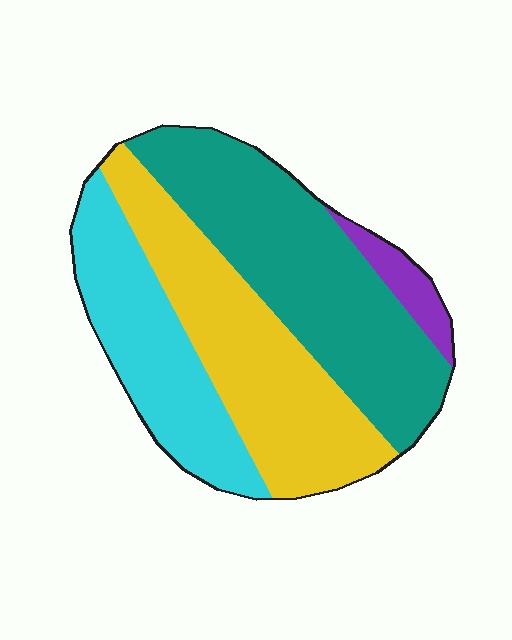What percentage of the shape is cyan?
Cyan covers about 25% of the shape.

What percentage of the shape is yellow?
Yellow takes up between a quarter and a half of the shape.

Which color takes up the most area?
Teal, at roughly 40%.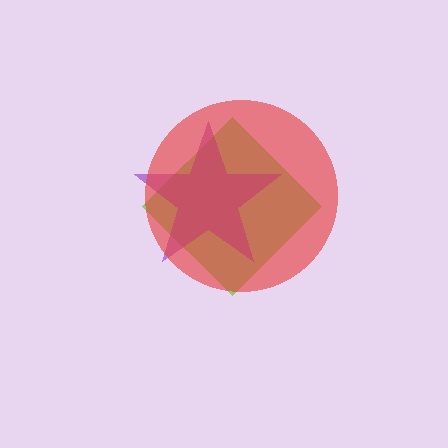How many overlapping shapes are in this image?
There are 3 overlapping shapes in the image.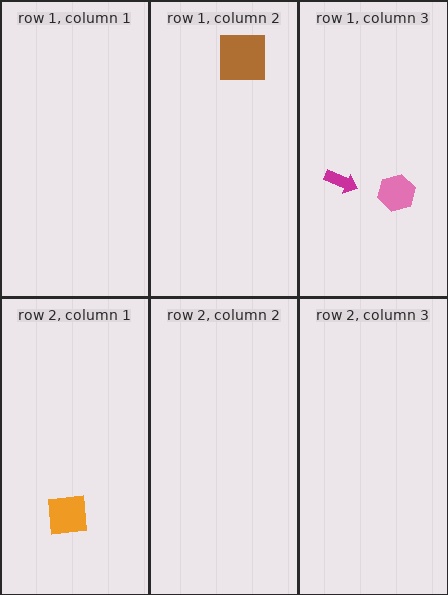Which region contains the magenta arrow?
The row 1, column 3 region.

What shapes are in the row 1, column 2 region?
The brown square.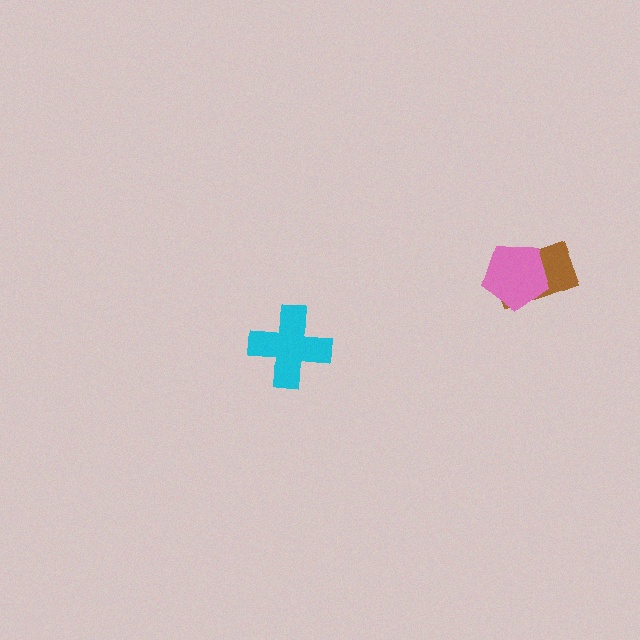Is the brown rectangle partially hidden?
Yes, it is partially covered by another shape.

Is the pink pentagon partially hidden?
No, no other shape covers it.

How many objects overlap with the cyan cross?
0 objects overlap with the cyan cross.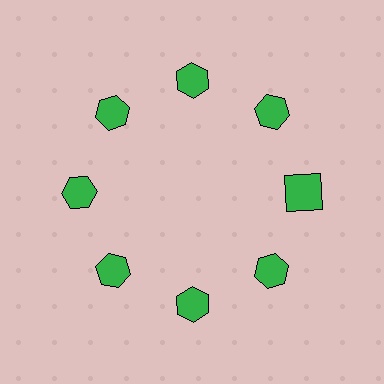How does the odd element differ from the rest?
It has a different shape: square instead of hexagon.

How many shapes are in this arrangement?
There are 8 shapes arranged in a ring pattern.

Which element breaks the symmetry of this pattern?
The green square at roughly the 3 o'clock position breaks the symmetry. All other shapes are green hexagons.